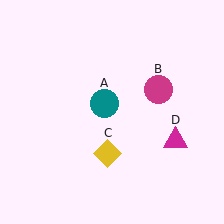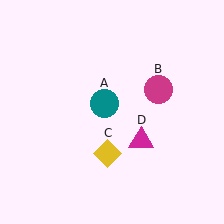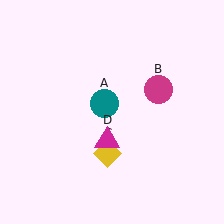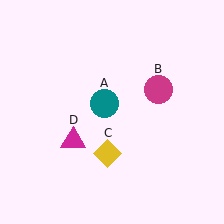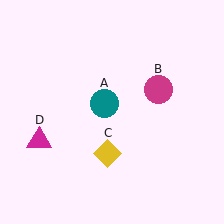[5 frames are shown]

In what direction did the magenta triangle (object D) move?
The magenta triangle (object D) moved left.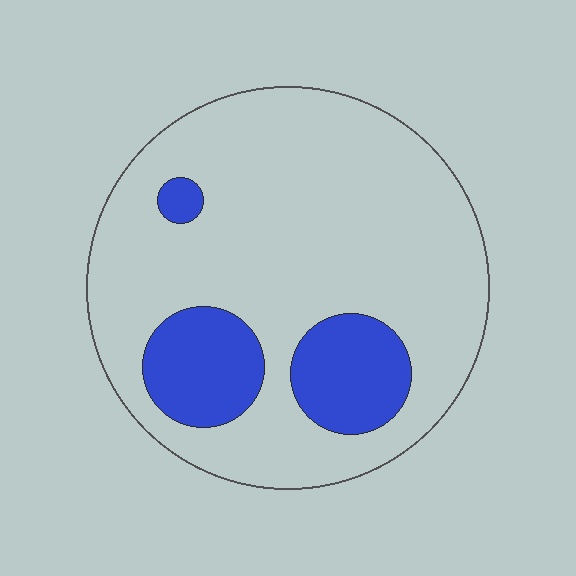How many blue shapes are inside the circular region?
3.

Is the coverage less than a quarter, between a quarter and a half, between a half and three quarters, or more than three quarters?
Less than a quarter.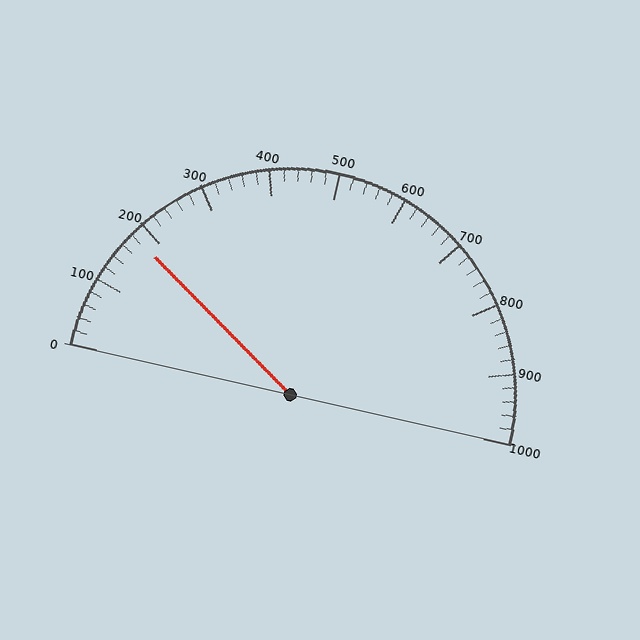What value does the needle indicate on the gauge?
The needle indicates approximately 180.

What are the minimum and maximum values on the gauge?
The gauge ranges from 0 to 1000.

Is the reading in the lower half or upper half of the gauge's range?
The reading is in the lower half of the range (0 to 1000).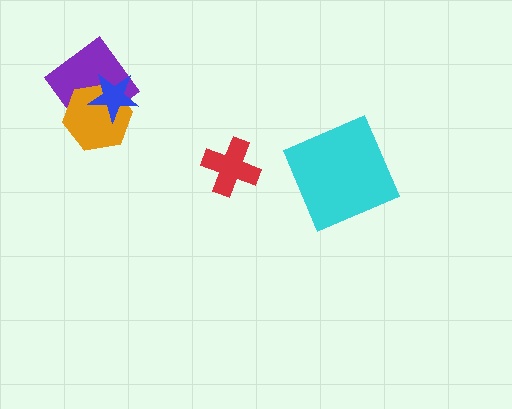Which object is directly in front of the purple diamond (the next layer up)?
The orange hexagon is directly in front of the purple diamond.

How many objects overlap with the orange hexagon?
2 objects overlap with the orange hexagon.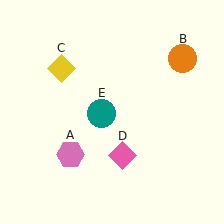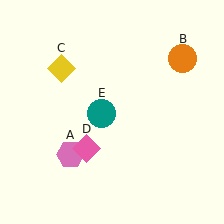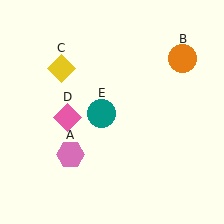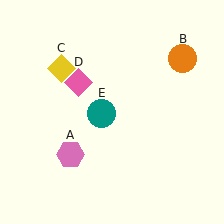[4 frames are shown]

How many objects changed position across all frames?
1 object changed position: pink diamond (object D).